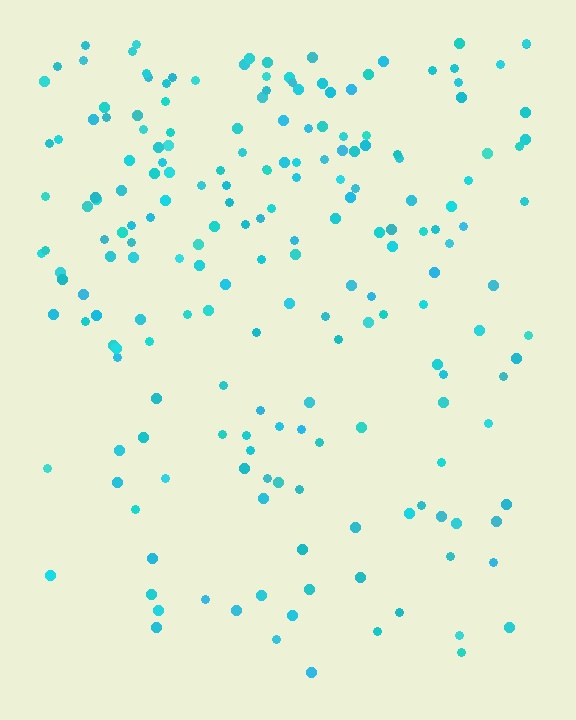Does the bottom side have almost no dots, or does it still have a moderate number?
Still a moderate number, just noticeably fewer than the top.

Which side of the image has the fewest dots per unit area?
The bottom.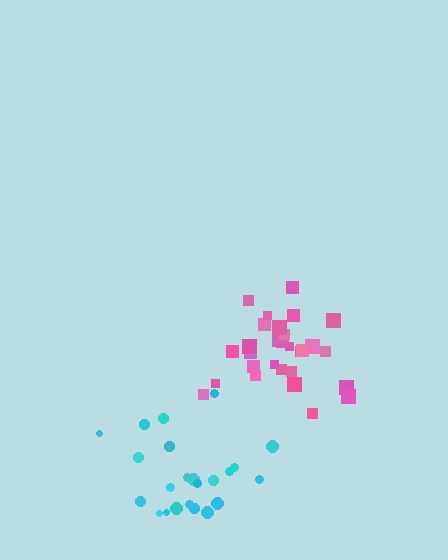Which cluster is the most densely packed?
Pink.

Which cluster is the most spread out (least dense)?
Cyan.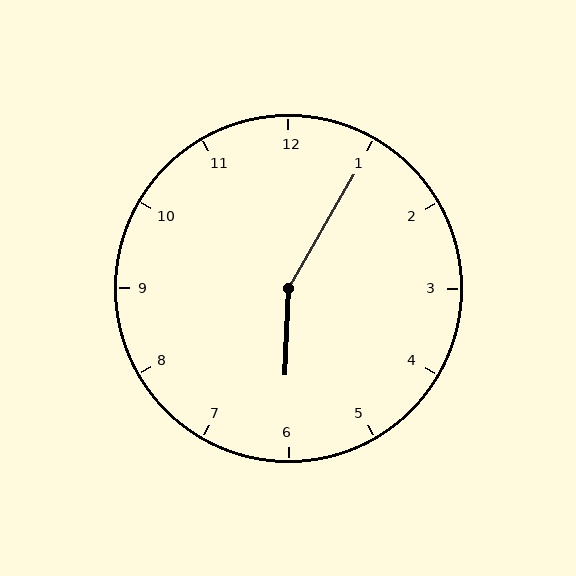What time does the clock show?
6:05.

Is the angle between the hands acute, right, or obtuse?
It is obtuse.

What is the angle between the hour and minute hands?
Approximately 152 degrees.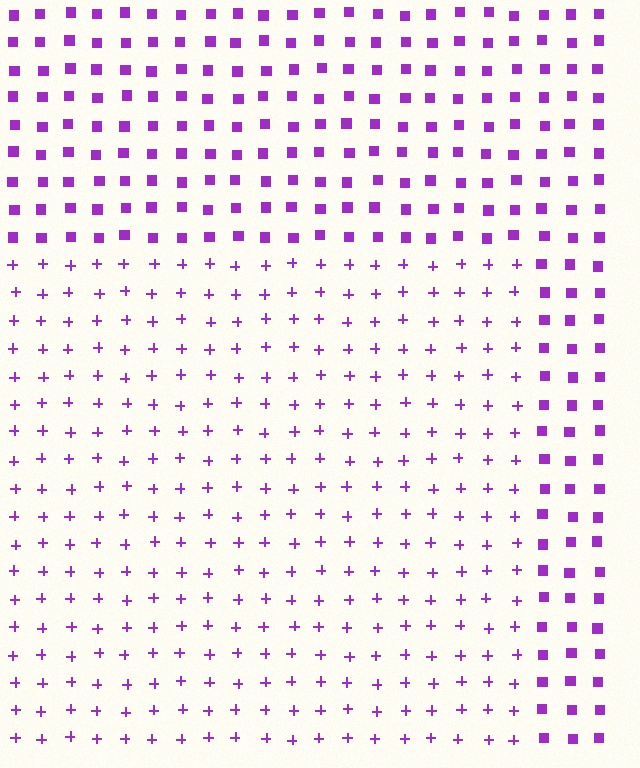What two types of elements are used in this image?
The image uses plus signs inside the rectangle region and squares outside it.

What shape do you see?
I see a rectangle.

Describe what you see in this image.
The image is filled with small purple elements arranged in a uniform grid. A rectangle-shaped region contains plus signs, while the surrounding area contains squares. The boundary is defined purely by the change in element shape.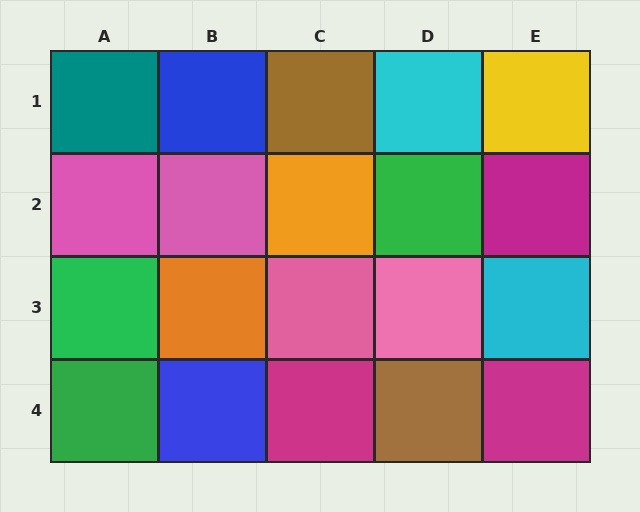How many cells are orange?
2 cells are orange.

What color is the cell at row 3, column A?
Green.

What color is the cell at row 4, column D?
Brown.